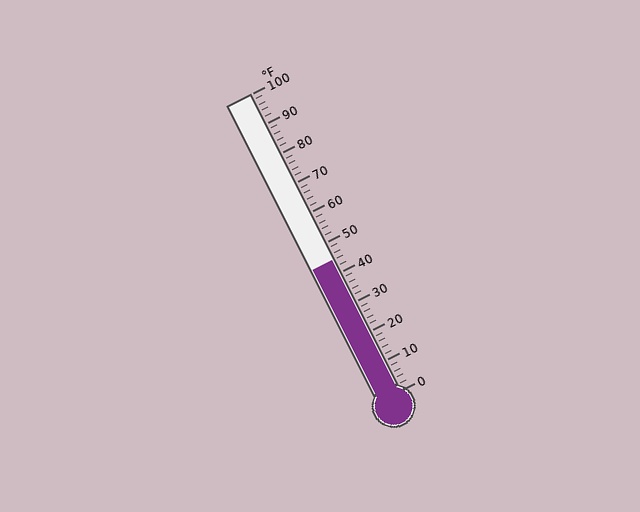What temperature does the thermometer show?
The thermometer shows approximately 44°F.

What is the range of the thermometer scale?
The thermometer scale ranges from 0°F to 100°F.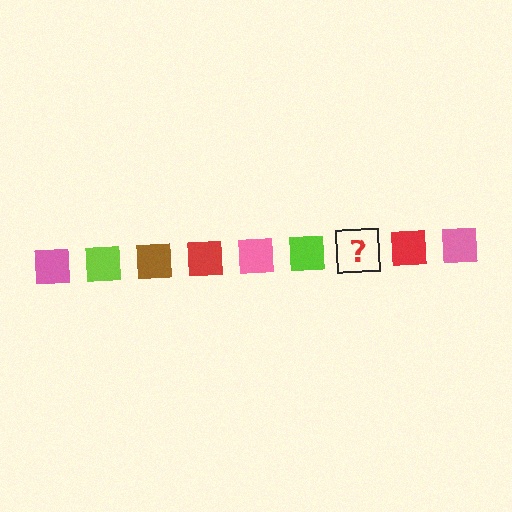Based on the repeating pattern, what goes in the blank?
The blank should be a brown square.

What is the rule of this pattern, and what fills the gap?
The rule is that the pattern cycles through pink, lime, brown, red squares. The gap should be filled with a brown square.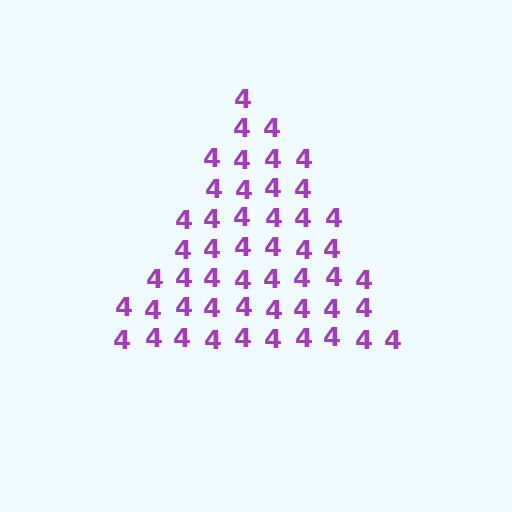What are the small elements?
The small elements are digit 4's.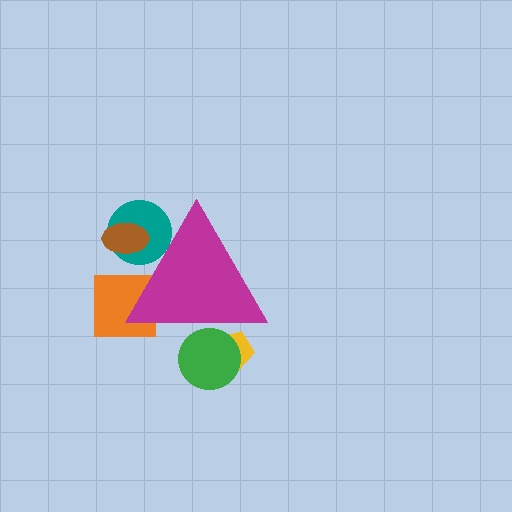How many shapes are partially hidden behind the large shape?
5 shapes are partially hidden.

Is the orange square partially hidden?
Yes, the orange square is partially hidden behind the magenta triangle.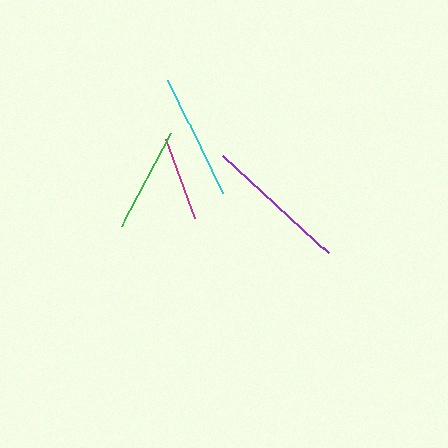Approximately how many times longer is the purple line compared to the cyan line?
The purple line is approximately 1.2 times the length of the cyan line.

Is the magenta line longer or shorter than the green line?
The green line is longer than the magenta line.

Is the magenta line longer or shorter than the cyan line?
The cyan line is longer than the magenta line.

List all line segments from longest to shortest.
From longest to shortest: purple, cyan, green, magenta.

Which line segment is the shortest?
The magenta line is the shortest at approximately 84 pixels.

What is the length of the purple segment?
The purple segment is approximately 144 pixels long.